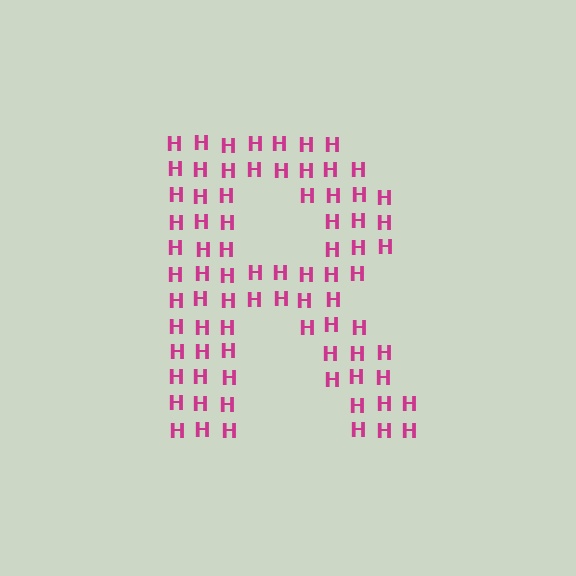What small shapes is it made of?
It is made of small letter H's.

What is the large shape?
The large shape is the letter R.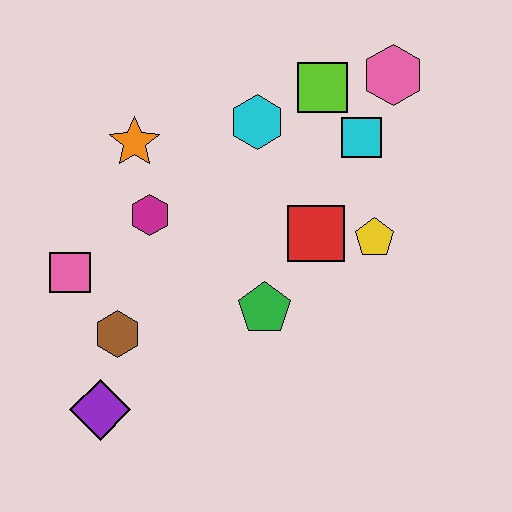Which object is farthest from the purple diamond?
The pink hexagon is farthest from the purple diamond.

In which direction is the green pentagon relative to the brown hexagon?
The green pentagon is to the right of the brown hexagon.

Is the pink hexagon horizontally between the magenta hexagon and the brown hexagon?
No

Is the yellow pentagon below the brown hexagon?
No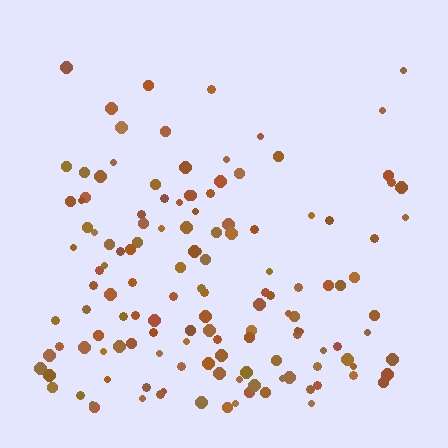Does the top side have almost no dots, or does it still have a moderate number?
Still a moderate number, just noticeably fewer than the bottom.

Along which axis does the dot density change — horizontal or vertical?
Vertical.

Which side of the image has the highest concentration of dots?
The bottom.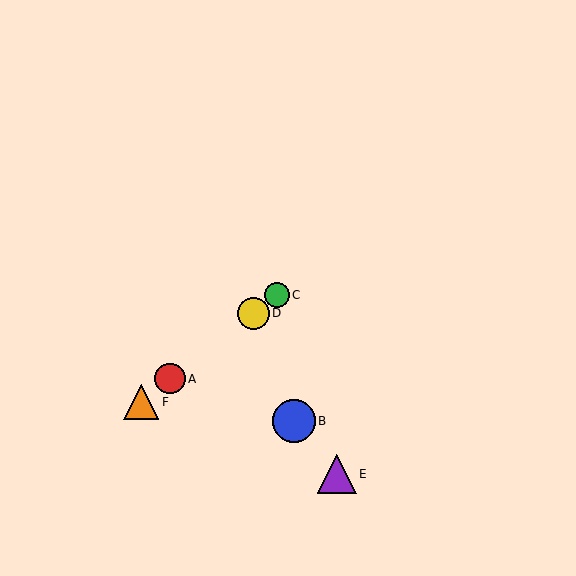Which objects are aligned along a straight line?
Objects A, C, D, F are aligned along a straight line.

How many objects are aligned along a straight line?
4 objects (A, C, D, F) are aligned along a straight line.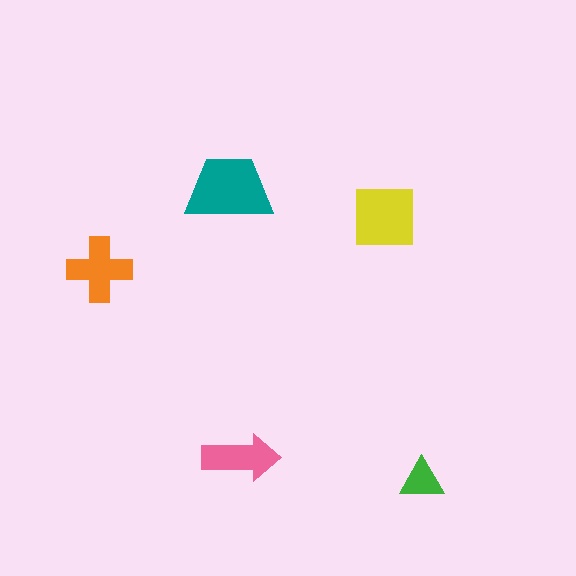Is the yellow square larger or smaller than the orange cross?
Larger.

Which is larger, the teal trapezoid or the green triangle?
The teal trapezoid.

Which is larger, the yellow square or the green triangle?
The yellow square.